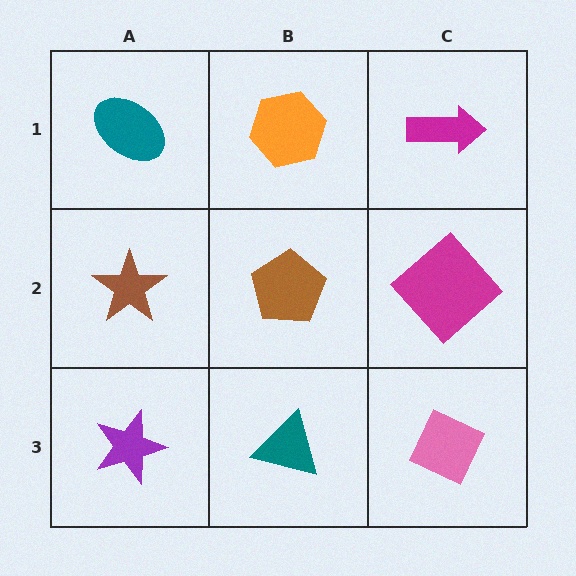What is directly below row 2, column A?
A purple star.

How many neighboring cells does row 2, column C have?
3.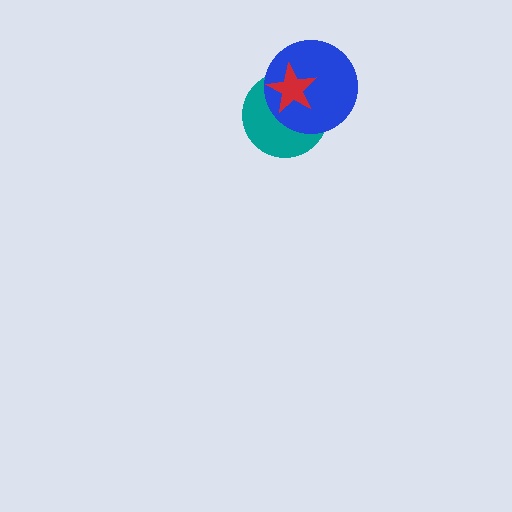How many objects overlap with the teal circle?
2 objects overlap with the teal circle.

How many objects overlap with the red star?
2 objects overlap with the red star.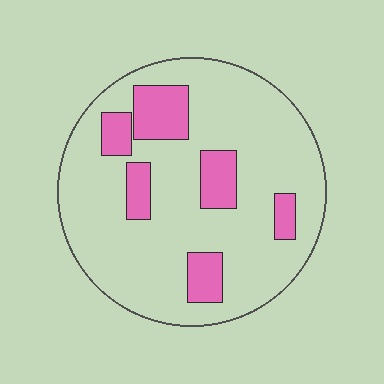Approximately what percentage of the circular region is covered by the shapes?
Approximately 20%.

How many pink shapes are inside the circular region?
6.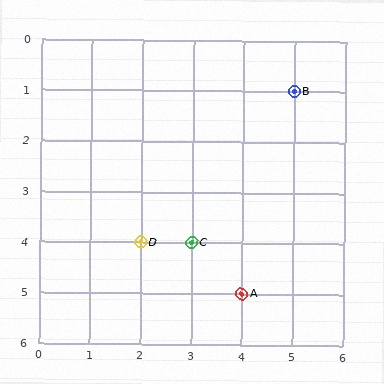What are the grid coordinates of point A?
Point A is at grid coordinates (4, 5).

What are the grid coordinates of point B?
Point B is at grid coordinates (5, 1).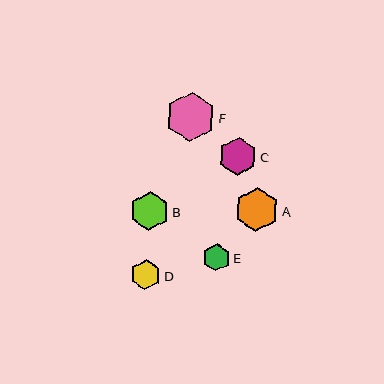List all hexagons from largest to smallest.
From largest to smallest: F, A, B, C, D, E.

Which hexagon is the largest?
Hexagon F is the largest with a size of approximately 49 pixels.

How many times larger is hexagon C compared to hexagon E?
Hexagon C is approximately 1.4 times the size of hexagon E.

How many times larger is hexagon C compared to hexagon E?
Hexagon C is approximately 1.4 times the size of hexagon E.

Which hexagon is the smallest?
Hexagon E is the smallest with a size of approximately 28 pixels.